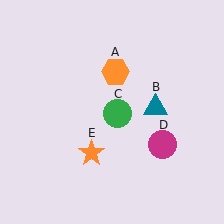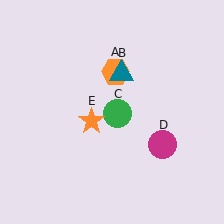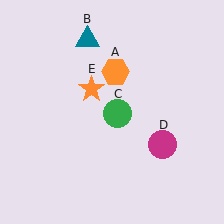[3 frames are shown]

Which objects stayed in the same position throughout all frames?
Orange hexagon (object A) and green circle (object C) and magenta circle (object D) remained stationary.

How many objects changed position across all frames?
2 objects changed position: teal triangle (object B), orange star (object E).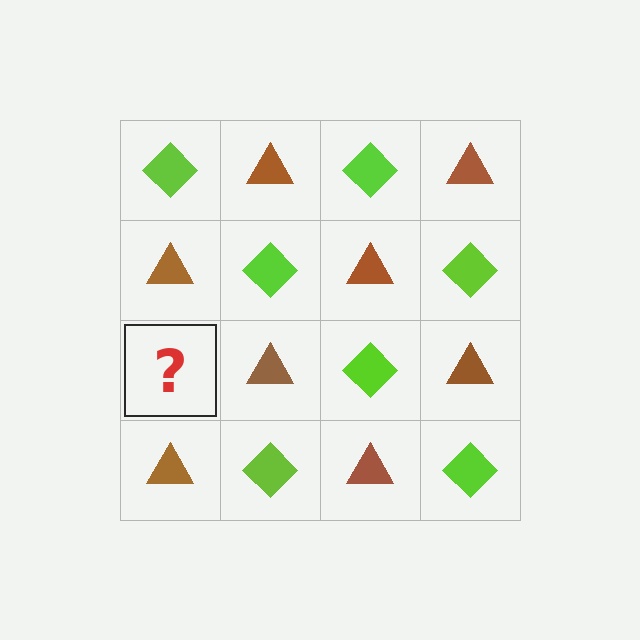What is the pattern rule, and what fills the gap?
The rule is that it alternates lime diamond and brown triangle in a checkerboard pattern. The gap should be filled with a lime diamond.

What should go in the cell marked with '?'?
The missing cell should contain a lime diamond.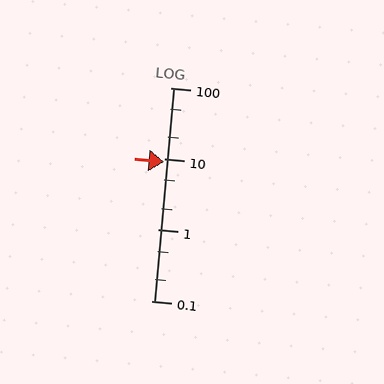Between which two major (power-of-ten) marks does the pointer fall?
The pointer is between 1 and 10.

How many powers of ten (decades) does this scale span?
The scale spans 3 decades, from 0.1 to 100.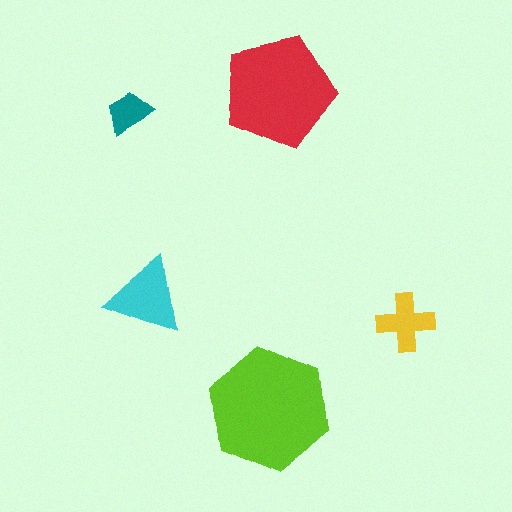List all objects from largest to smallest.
The lime hexagon, the red pentagon, the cyan triangle, the yellow cross, the teal trapezoid.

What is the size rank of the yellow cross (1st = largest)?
4th.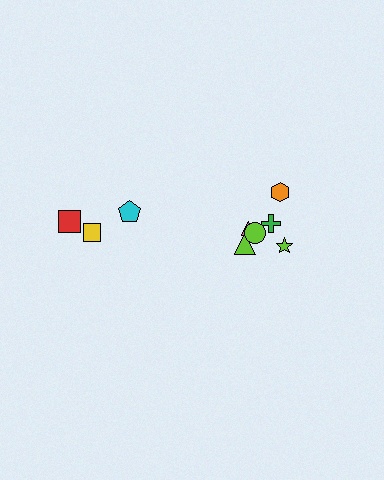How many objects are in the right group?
There are 6 objects.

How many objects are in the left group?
There are 3 objects.